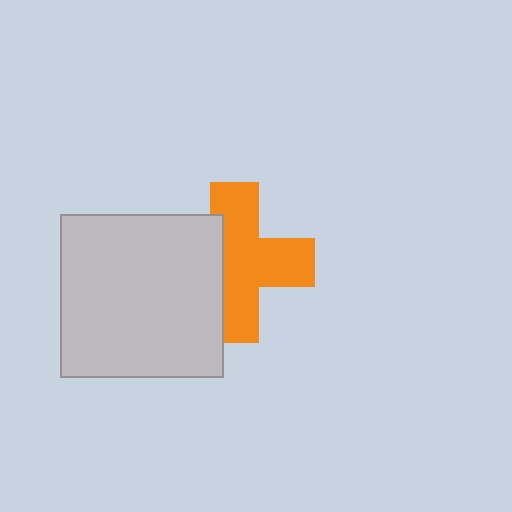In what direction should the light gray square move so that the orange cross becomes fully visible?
The light gray square should move left. That is the shortest direction to clear the overlap and leave the orange cross fully visible.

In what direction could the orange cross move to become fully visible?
The orange cross could move right. That would shift it out from behind the light gray square entirely.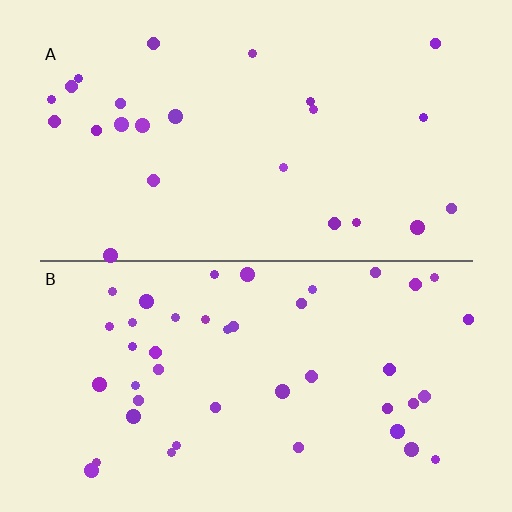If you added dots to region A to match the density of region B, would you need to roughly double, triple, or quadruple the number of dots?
Approximately double.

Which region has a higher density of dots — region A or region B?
B (the bottom).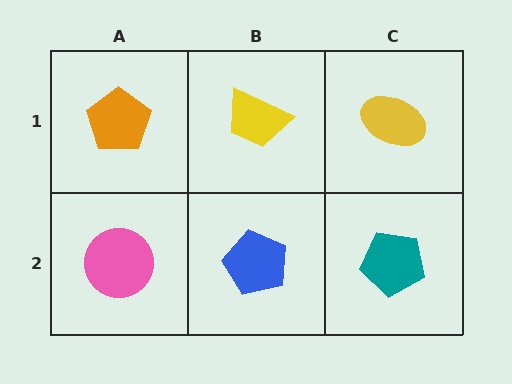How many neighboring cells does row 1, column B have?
3.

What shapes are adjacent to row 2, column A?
An orange pentagon (row 1, column A), a blue pentagon (row 2, column B).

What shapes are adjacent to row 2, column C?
A yellow ellipse (row 1, column C), a blue pentagon (row 2, column B).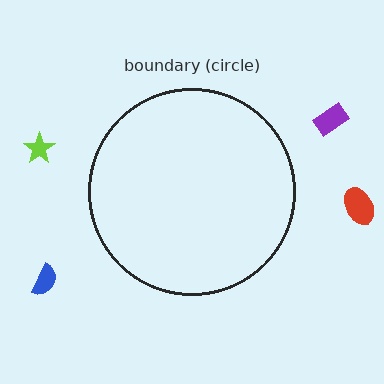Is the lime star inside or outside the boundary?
Outside.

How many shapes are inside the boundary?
0 inside, 4 outside.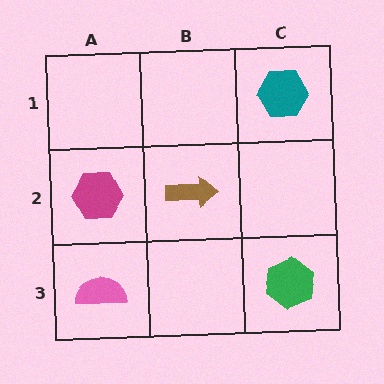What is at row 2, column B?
A brown arrow.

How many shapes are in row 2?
2 shapes.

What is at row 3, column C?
A green hexagon.